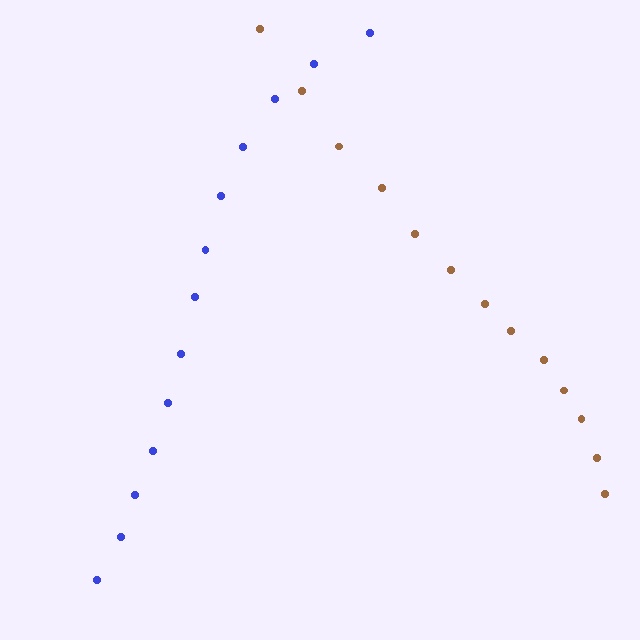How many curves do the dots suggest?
There are 2 distinct paths.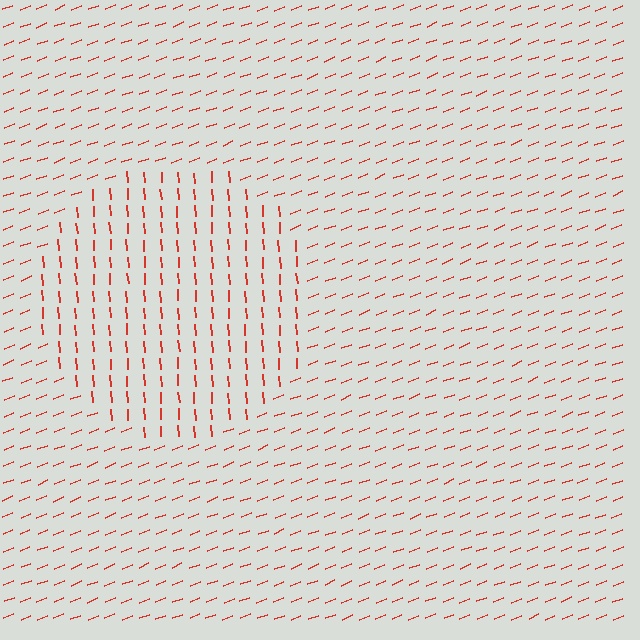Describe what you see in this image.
The image is filled with small red line segments. A circle region in the image has lines oriented differently from the surrounding lines, creating a visible texture boundary.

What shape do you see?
I see a circle.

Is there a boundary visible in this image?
Yes, there is a texture boundary formed by a change in line orientation.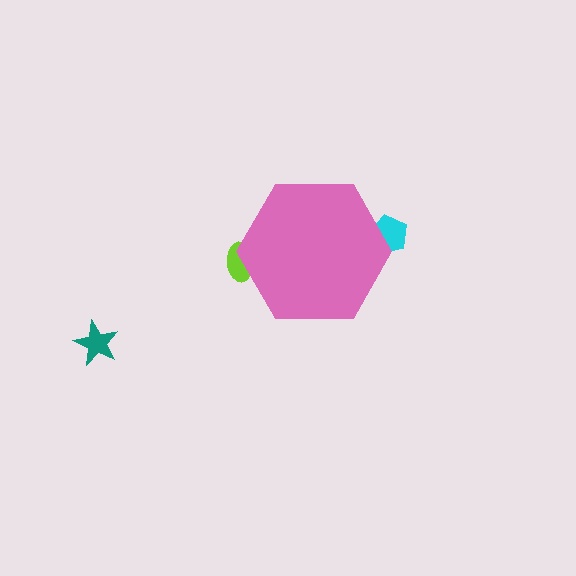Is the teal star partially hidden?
No, the teal star is fully visible.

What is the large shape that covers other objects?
A pink hexagon.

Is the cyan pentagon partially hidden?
Yes, the cyan pentagon is partially hidden behind the pink hexagon.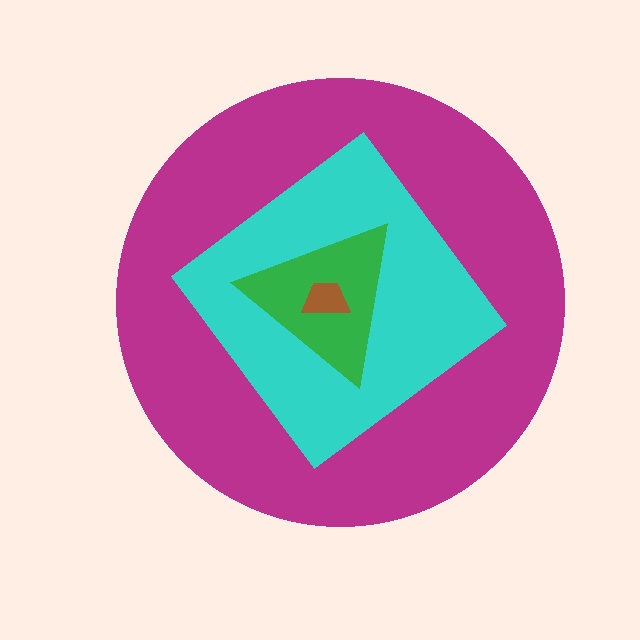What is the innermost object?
The brown trapezoid.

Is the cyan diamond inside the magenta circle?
Yes.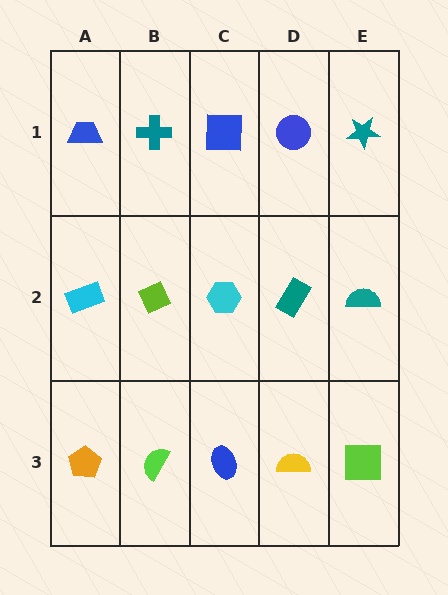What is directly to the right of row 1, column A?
A teal cross.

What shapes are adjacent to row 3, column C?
A cyan hexagon (row 2, column C), a lime semicircle (row 3, column B), a yellow semicircle (row 3, column D).